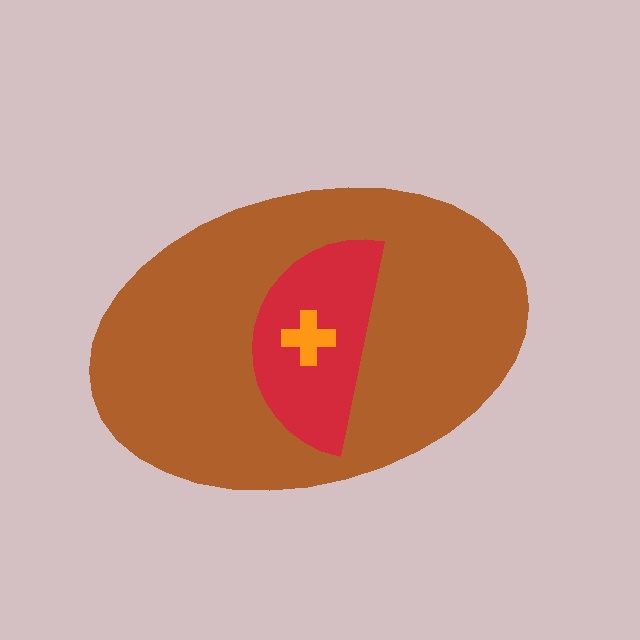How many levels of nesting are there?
3.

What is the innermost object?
The orange cross.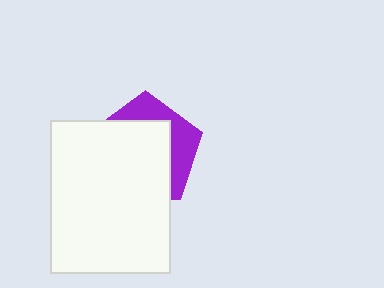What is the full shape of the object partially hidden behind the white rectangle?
The partially hidden object is a purple pentagon.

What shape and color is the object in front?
The object in front is a white rectangle.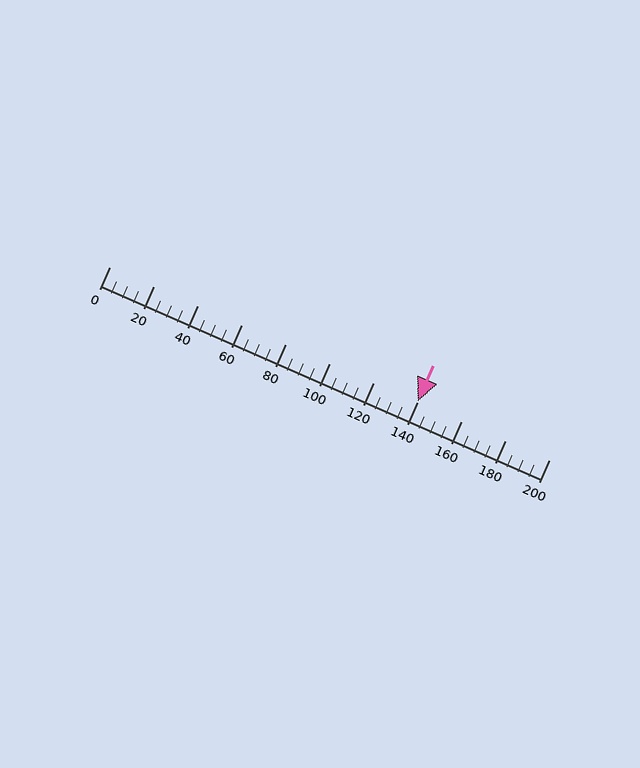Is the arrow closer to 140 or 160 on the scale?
The arrow is closer to 140.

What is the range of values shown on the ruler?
The ruler shows values from 0 to 200.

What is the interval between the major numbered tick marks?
The major tick marks are spaced 20 units apart.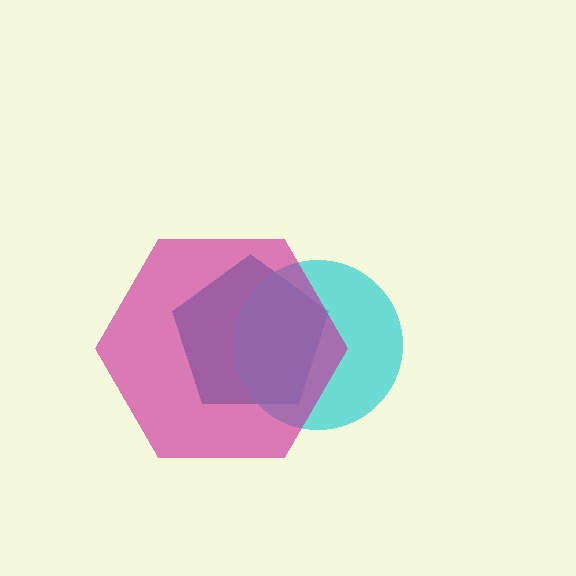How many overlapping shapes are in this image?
There are 3 overlapping shapes in the image.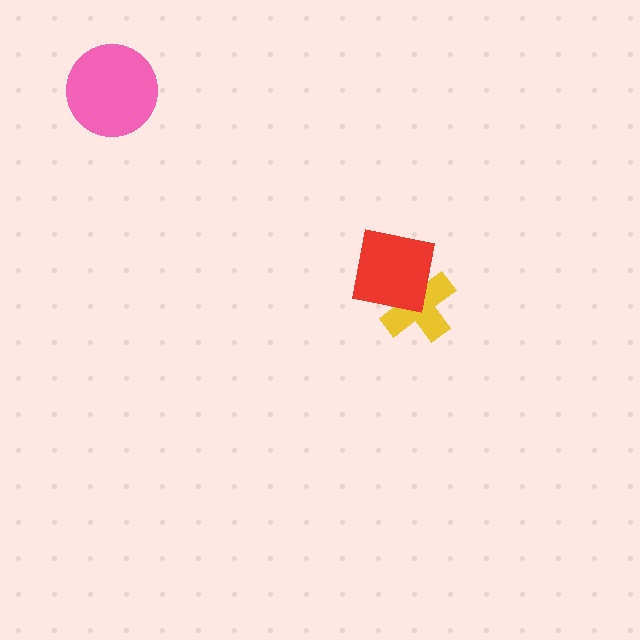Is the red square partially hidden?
No, no other shape covers it.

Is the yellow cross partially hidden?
Yes, it is partially covered by another shape.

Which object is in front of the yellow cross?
The red square is in front of the yellow cross.